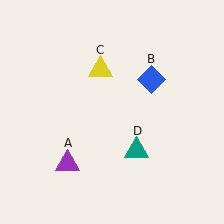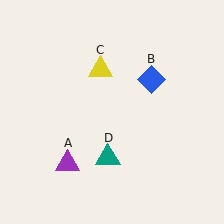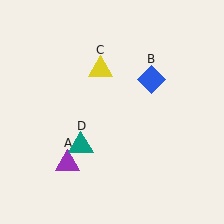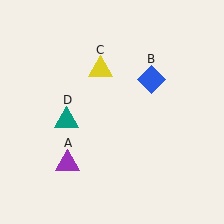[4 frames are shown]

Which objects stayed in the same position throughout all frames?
Purple triangle (object A) and blue diamond (object B) and yellow triangle (object C) remained stationary.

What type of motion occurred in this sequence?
The teal triangle (object D) rotated clockwise around the center of the scene.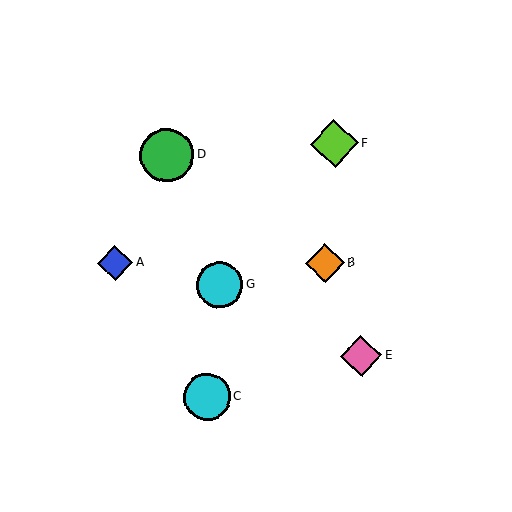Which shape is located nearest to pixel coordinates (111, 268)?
The blue diamond (labeled A) at (115, 263) is nearest to that location.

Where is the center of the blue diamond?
The center of the blue diamond is at (115, 263).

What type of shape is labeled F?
Shape F is a lime diamond.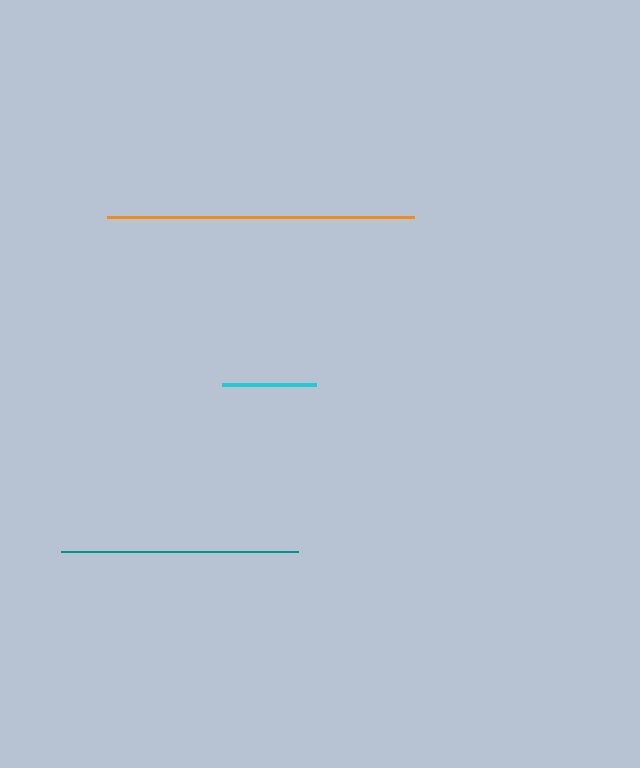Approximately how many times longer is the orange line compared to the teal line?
The orange line is approximately 1.3 times the length of the teal line.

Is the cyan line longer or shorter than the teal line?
The teal line is longer than the cyan line.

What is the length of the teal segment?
The teal segment is approximately 236 pixels long.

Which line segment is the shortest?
The cyan line is the shortest at approximately 93 pixels.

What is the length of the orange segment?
The orange segment is approximately 307 pixels long.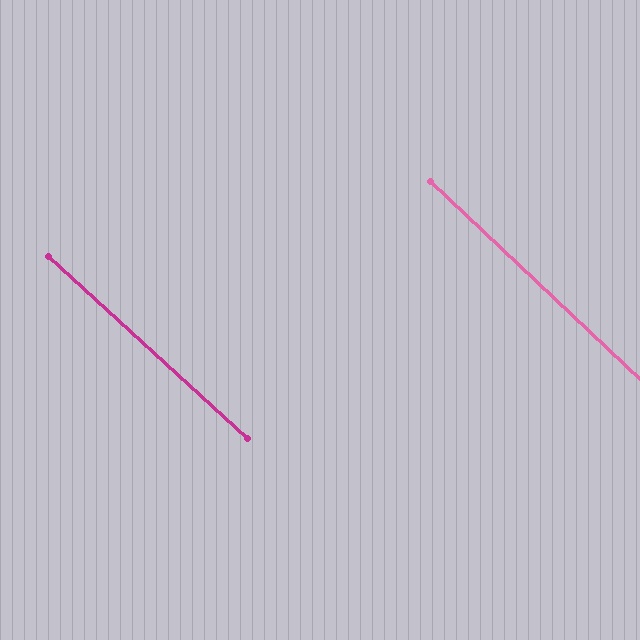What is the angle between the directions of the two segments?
Approximately 1 degree.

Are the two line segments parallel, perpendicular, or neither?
Parallel — their directions differ by only 0.8°.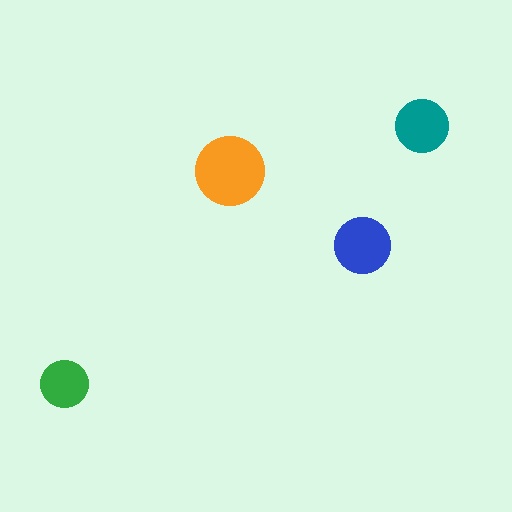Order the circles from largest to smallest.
the orange one, the blue one, the teal one, the green one.